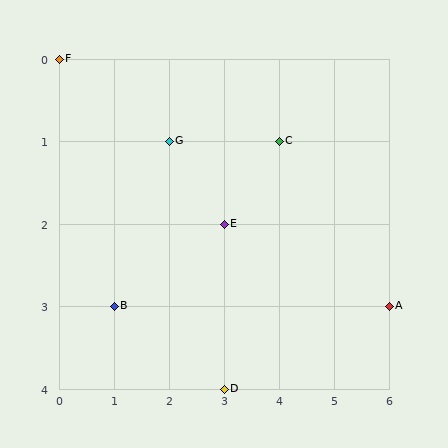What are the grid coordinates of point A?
Point A is at grid coordinates (6, 3).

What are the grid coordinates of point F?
Point F is at grid coordinates (0, 0).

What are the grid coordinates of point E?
Point E is at grid coordinates (3, 2).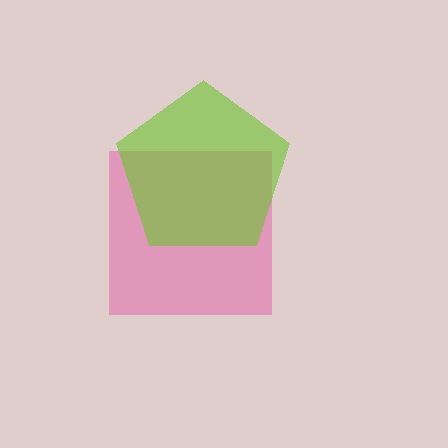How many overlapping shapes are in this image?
There are 2 overlapping shapes in the image.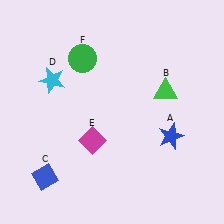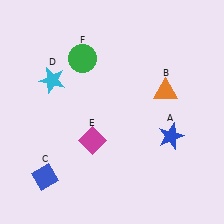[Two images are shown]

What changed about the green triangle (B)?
In Image 1, B is green. In Image 2, it changed to orange.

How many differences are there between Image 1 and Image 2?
There is 1 difference between the two images.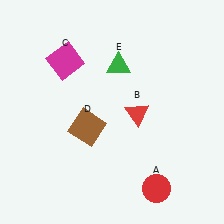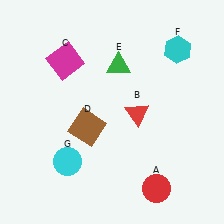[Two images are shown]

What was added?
A cyan hexagon (F), a cyan circle (G) were added in Image 2.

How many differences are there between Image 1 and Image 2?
There are 2 differences between the two images.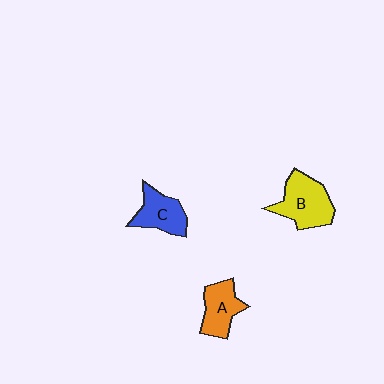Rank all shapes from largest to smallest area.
From largest to smallest: B (yellow), C (blue), A (orange).